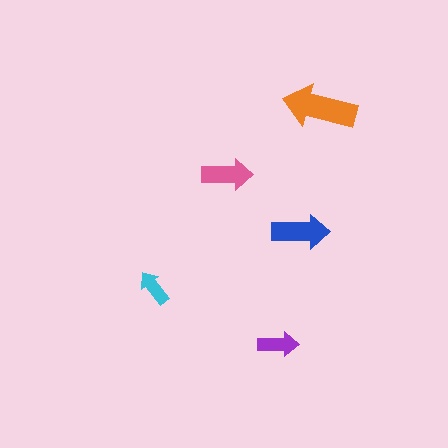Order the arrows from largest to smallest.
the orange one, the blue one, the pink one, the purple one, the cyan one.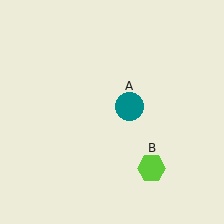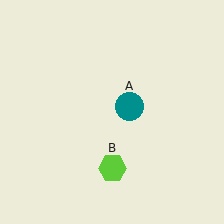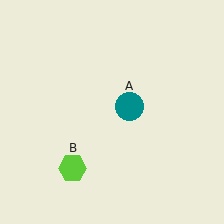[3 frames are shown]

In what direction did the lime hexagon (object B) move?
The lime hexagon (object B) moved left.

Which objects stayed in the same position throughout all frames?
Teal circle (object A) remained stationary.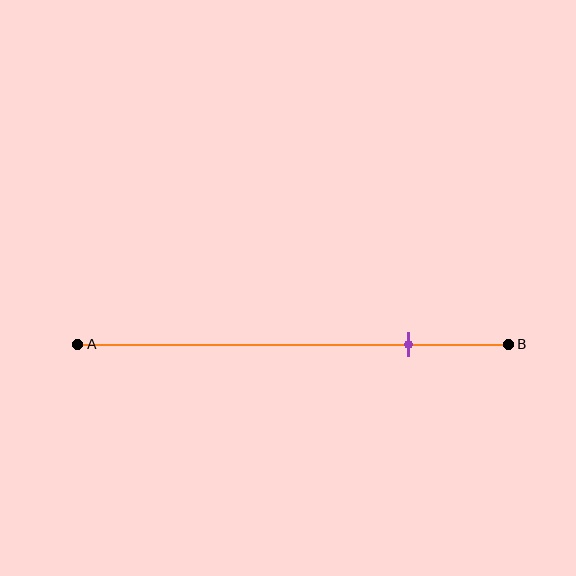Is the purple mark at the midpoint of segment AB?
No, the mark is at about 75% from A, not at the 50% midpoint.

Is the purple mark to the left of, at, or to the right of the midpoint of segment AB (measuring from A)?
The purple mark is to the right of the midpoint of segment AB.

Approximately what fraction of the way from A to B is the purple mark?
The purple mark is approximately 75% of the way from A to B.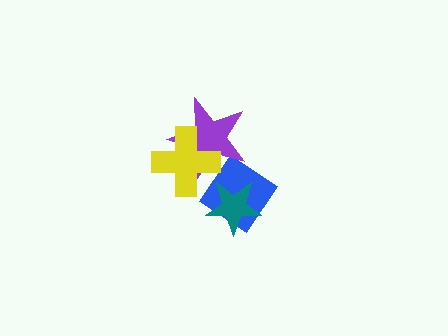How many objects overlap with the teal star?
1 object overlaps with the teal star.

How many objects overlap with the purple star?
2 objects overlap with the purple star.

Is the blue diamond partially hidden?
Yes, it is partially covered by another shape.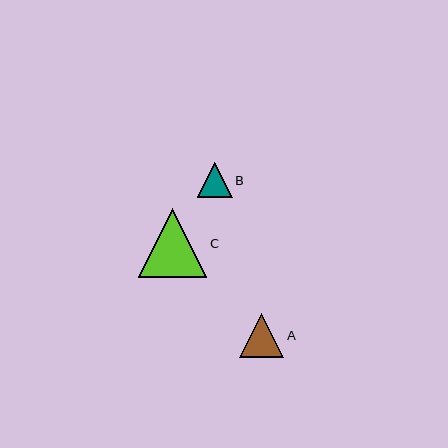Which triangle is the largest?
Triangle C is the largest with a size of approximately 68 pixels.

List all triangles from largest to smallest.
From largest to smallest: C, A, B.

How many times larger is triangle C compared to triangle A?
Triangle C is approximately 1.6 times the size of triangle A.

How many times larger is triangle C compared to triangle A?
Triangle C is approximately 1.6 times the size of triangle A.